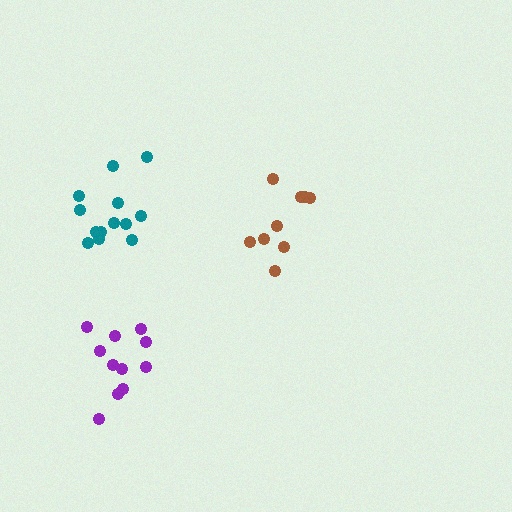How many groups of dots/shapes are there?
There are 3 groups.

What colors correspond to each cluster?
The clusters are colored: brown, purple, teal.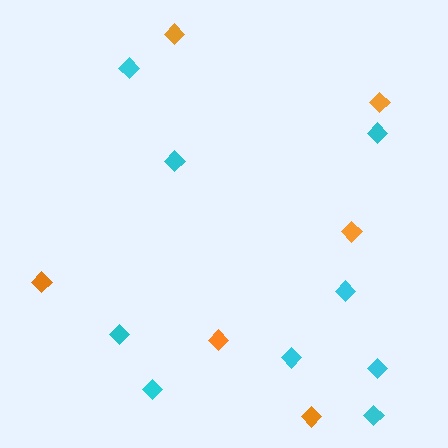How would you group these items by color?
There are 2 groups: one group of cyan diamonds (9) and one group of orange diamonds (6).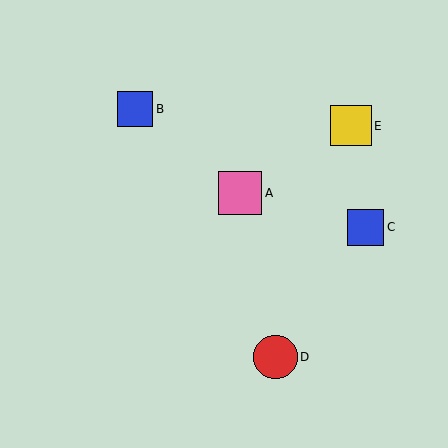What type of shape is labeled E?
Shape E is a yellow square.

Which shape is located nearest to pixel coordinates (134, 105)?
The blue square (labeled B) at (135, 109) is nearest to that location.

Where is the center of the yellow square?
The center of the yellow square is at (351, 126).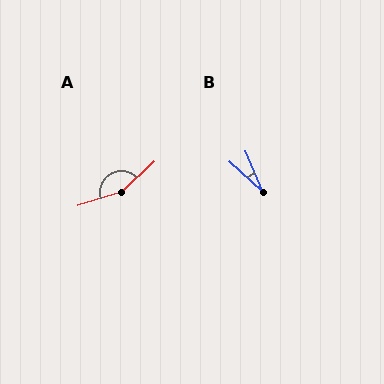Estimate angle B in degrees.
Approximately 25 degrees.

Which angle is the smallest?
B, at approximately 25 degrees.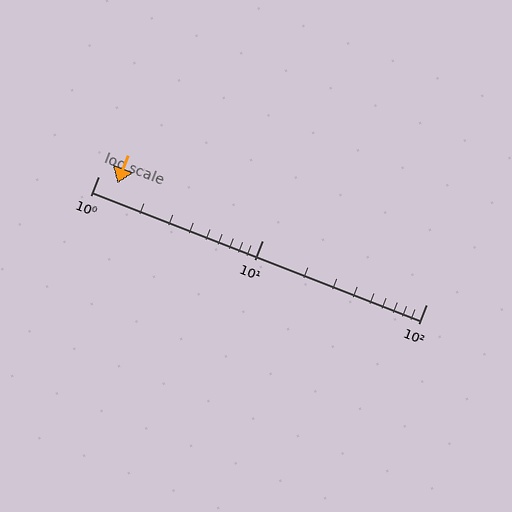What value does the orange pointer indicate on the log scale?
The pointer indicates approximately 1.3.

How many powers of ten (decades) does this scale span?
The scale spans 2 decades, from 1 to 100.